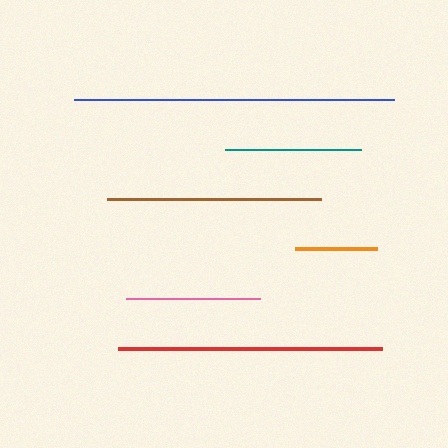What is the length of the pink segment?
The pink segment is approximately 134 pixels long.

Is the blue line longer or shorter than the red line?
The blue line is longer than the red line.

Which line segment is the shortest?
The orange line is the shortest at approximately 83 pixels.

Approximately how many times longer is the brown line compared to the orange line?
The brown line is approximately 2.6 times the length of the orange line.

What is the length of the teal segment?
The teal segment is approximately 136 pixels long.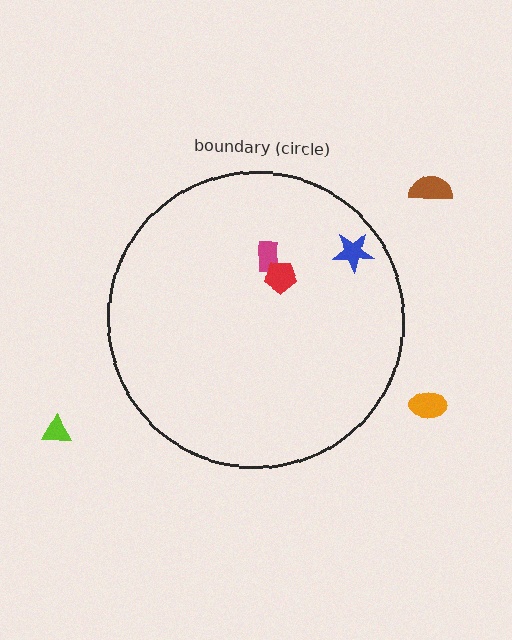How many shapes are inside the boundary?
3 inside, 3 outside.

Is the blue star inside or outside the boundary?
Inside.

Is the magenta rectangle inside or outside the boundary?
Inside.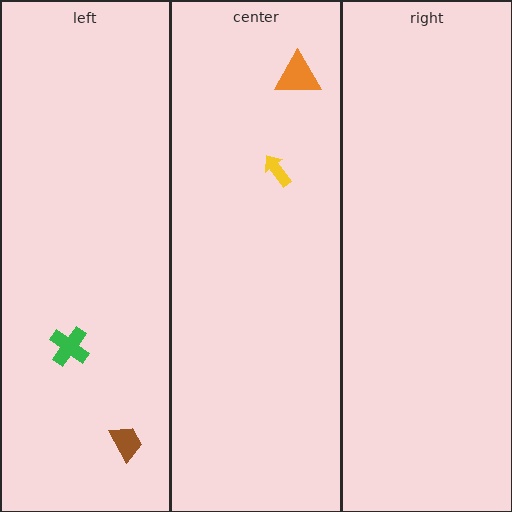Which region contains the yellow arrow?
The center region.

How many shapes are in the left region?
2.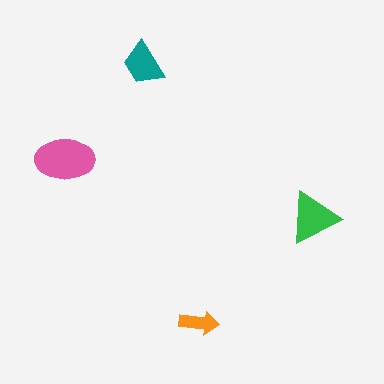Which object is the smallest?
The orange arrow.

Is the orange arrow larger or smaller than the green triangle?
Smaller.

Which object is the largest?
The pink ellipse.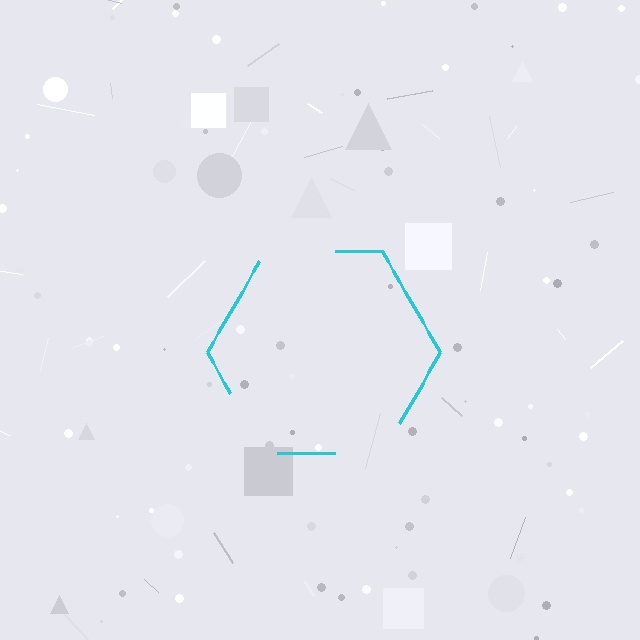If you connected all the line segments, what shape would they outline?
They would outline a hexagon.